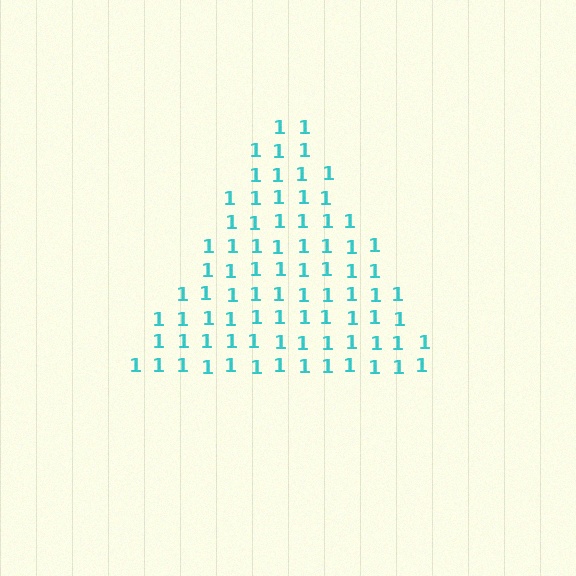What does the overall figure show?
The overall figure shows a triangle.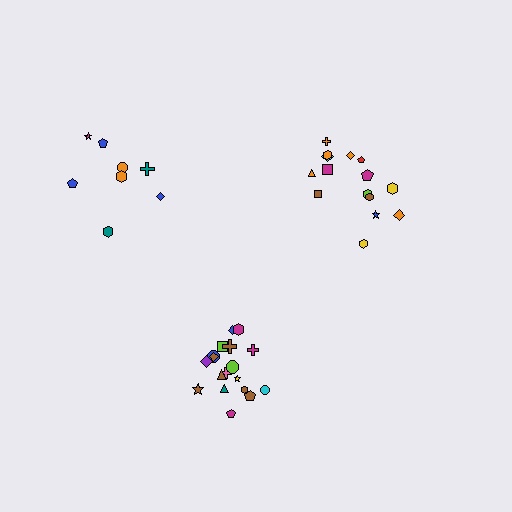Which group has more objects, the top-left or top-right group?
The top-right group.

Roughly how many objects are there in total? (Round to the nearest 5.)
Roughly 40 objects in total.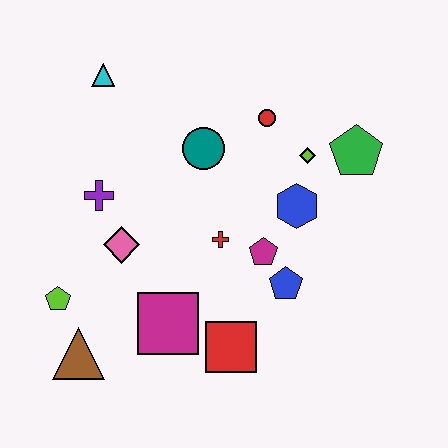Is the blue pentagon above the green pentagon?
No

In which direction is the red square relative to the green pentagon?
The red square is below the green pentagon.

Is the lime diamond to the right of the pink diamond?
Yes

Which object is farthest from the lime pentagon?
The green pentagon is farthest from the lime pentagon.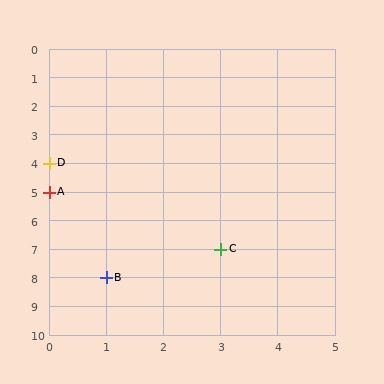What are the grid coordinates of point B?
Point B is at grid coordinates (1, 8).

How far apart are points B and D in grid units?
Points B and D are 1 column and 4 rows apart (about 4.1 grid units diagonally).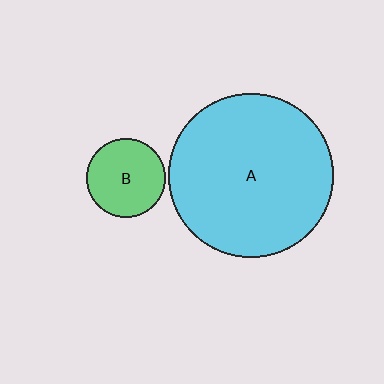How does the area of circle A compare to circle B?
Approximately 4.3 times.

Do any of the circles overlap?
No, none of the circles overlap.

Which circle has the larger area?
Circle A (cyan).